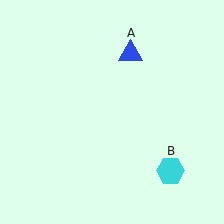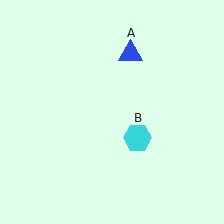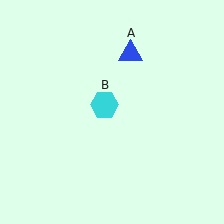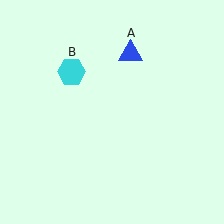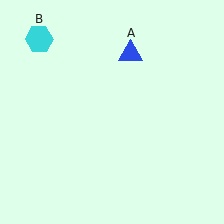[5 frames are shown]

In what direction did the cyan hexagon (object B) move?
The cyan hexagon (object B) moved up and to the left.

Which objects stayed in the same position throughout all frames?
Blue triangle (object A) remained stationary.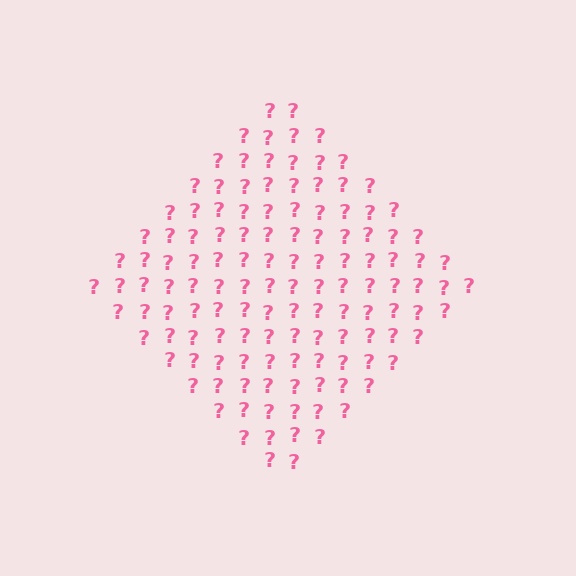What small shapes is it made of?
It is made of small question marks.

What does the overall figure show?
The overall figure shows a diamond.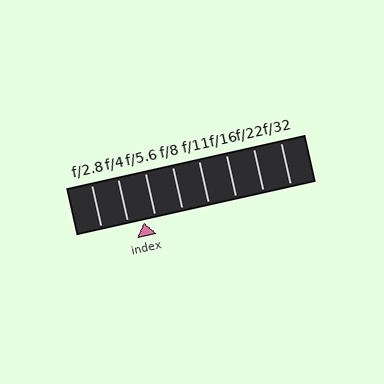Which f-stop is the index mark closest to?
The index mark is closest to f/5.6.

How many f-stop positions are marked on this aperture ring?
There are 8 f-stop positions marked.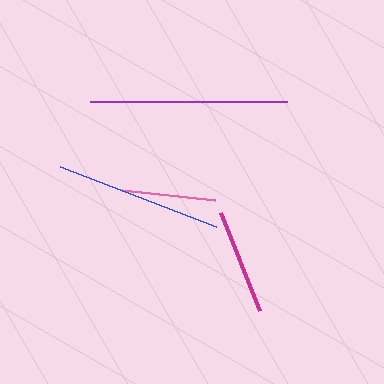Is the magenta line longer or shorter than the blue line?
The blue line is longer than the magenta line.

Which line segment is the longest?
The purple line is the longest at approximately 197 pixels.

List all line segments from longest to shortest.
From longest to shortest: purple, blue, magenta, pink.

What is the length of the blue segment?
The blue segment is approximately 167 pixels long.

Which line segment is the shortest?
The pink line is the shortest at approximately 94 pixels.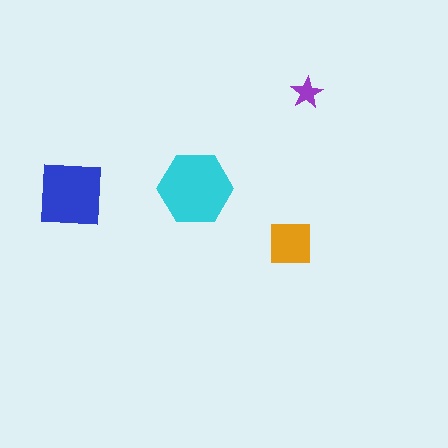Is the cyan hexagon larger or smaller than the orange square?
Larger.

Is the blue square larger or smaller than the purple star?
Larger.